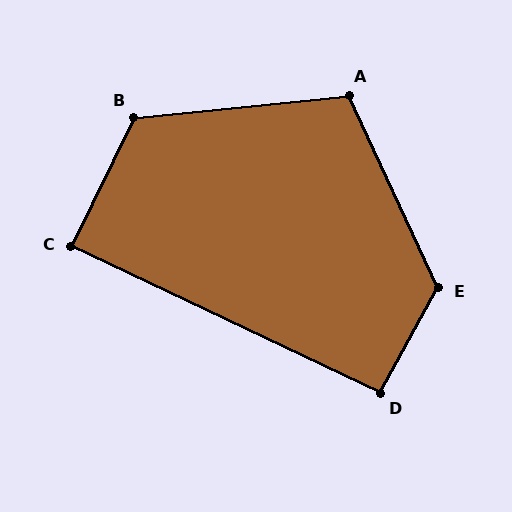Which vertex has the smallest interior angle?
C, at approximately 90 degrees.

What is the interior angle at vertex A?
Approximately 109 degrees (obtuse).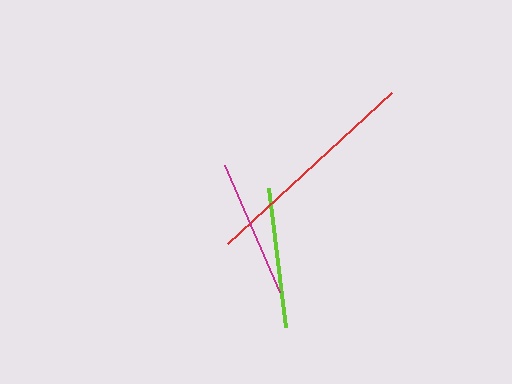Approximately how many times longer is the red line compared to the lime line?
The red line is approximately 1.6 times the length of the lime line.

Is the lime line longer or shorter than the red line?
The red line is longer than the lime line.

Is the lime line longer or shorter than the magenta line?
The lime line is longer than the magenta line.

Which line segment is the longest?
The red line is the longest at approximately 223 pixels.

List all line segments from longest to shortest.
From longest to shortest: red, lime, magenta.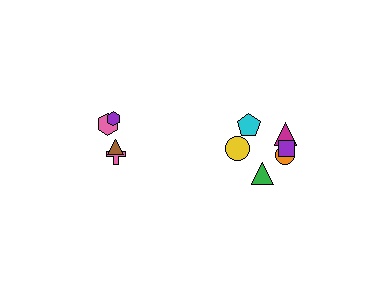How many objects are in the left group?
There are 4 objects.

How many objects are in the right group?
There are 6 objects.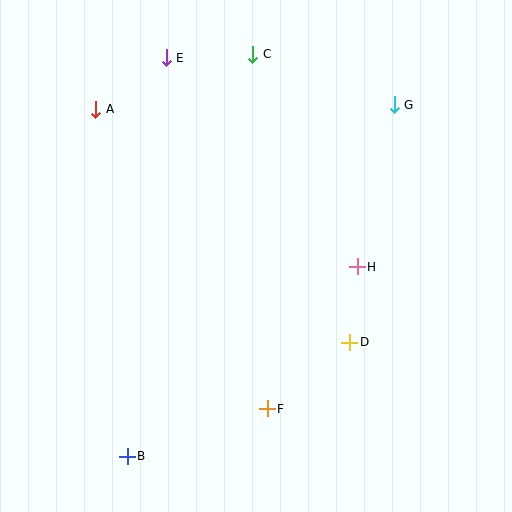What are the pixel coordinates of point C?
Point C is at (253, 54).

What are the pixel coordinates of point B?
Point B is at (127, 456).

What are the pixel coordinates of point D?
Point D is at (350, 342).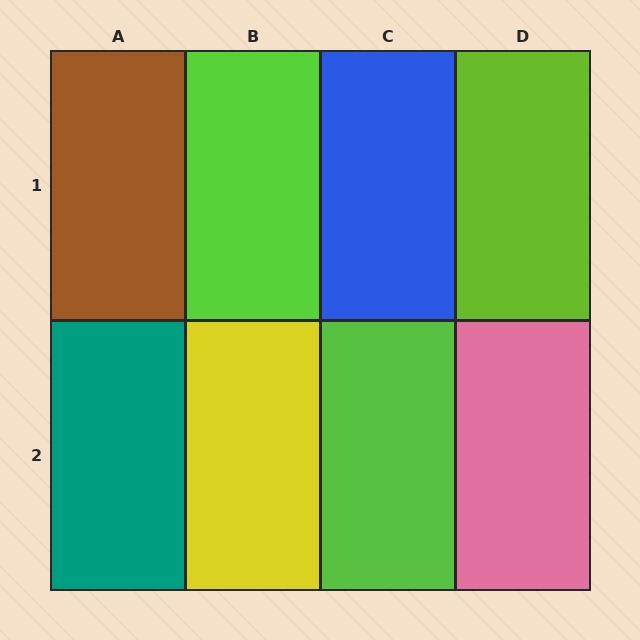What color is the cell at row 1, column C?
Blue.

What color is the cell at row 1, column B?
Lime.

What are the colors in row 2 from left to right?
Teal, yellow, lime, pink.